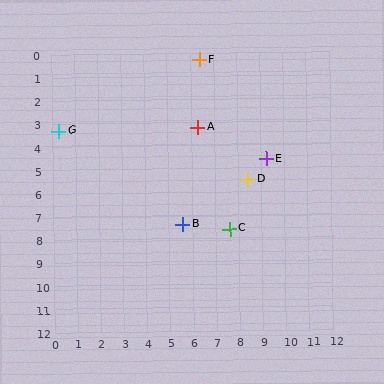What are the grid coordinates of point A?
Point A is at approximately (6.3, 3.2).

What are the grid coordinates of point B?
Point B is at approximately (5.6, 7.4).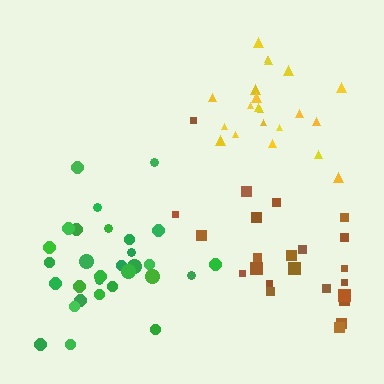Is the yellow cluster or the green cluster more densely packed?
Yellow.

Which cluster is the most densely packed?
Yellow.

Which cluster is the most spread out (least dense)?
Brown.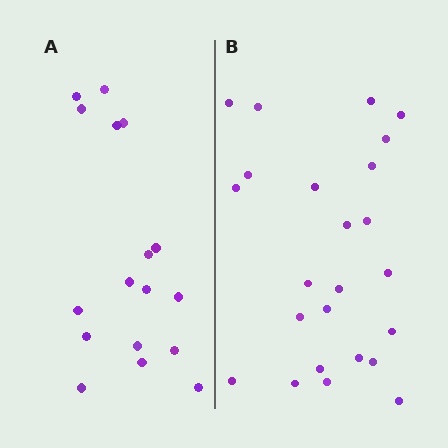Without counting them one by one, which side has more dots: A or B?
Region B (the right region) has more dots.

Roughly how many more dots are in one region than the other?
Region B has roughly 8 or so more dots than region A.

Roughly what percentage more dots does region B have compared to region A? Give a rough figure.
About 40% more.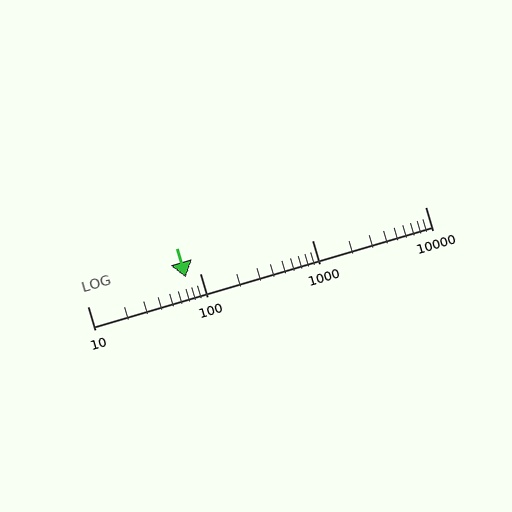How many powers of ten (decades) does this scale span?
The scale spans 3 decades, from 10 to 10000.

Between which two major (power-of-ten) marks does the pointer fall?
The pointer is between 10 and 100.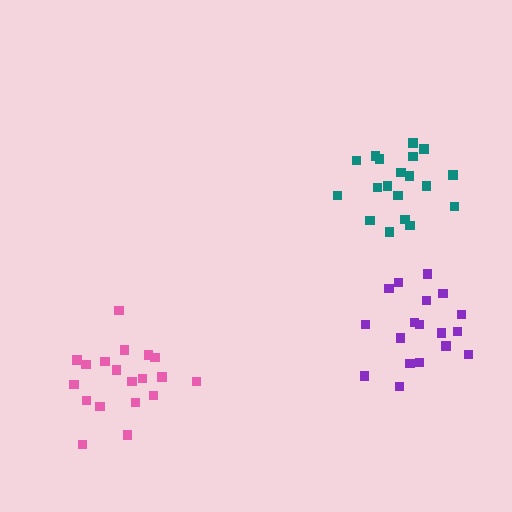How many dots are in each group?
Group 1: 19 dots, Group 2: 18 dots, Group 3: 19 dots (56 total).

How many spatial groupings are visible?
There are 3 spatial groupings.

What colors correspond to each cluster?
The clusters are colored: pink, purple, teal.